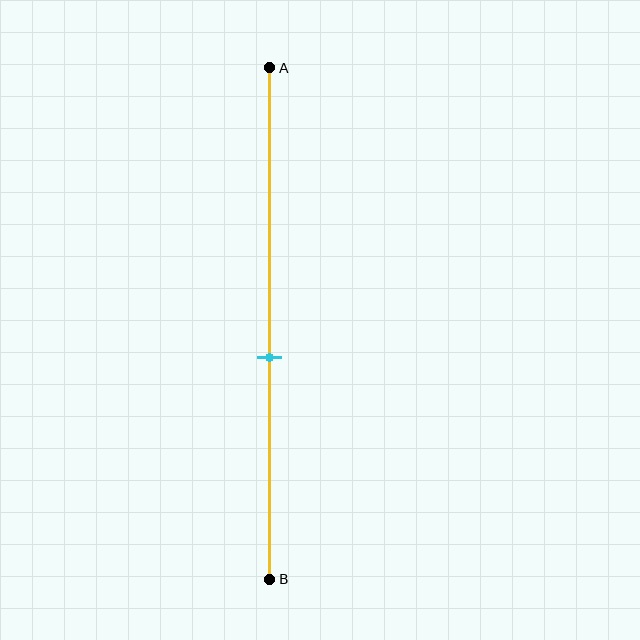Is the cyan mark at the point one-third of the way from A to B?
No, the mark is at about 55% from A, not at the 33% one-third point.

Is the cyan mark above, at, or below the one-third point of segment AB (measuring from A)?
The cyan mark is below the one-third point of segment AB.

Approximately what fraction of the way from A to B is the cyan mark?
The cyan mark is approximately 55% of the way from A to B.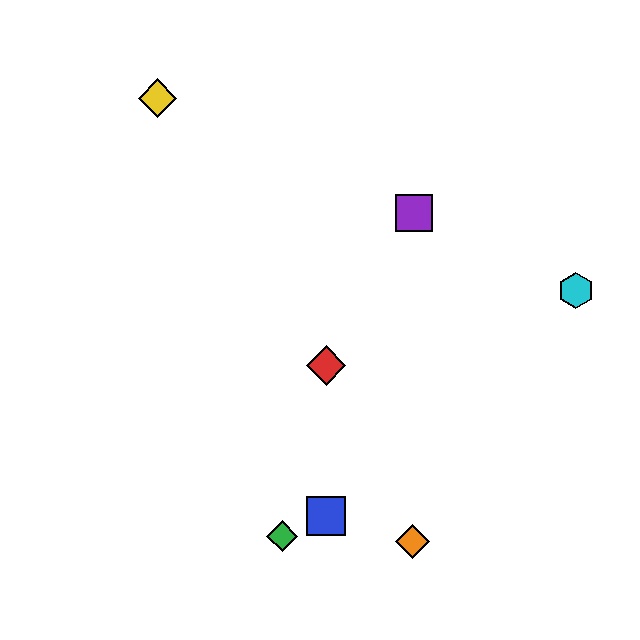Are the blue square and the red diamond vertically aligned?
Yes, both are at x≈326.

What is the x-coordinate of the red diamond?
The red diamond is at x≈326.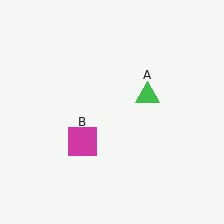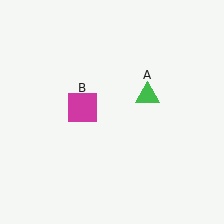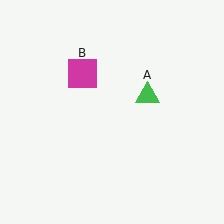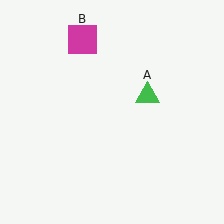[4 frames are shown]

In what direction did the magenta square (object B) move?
The magenta square (object B) moved up.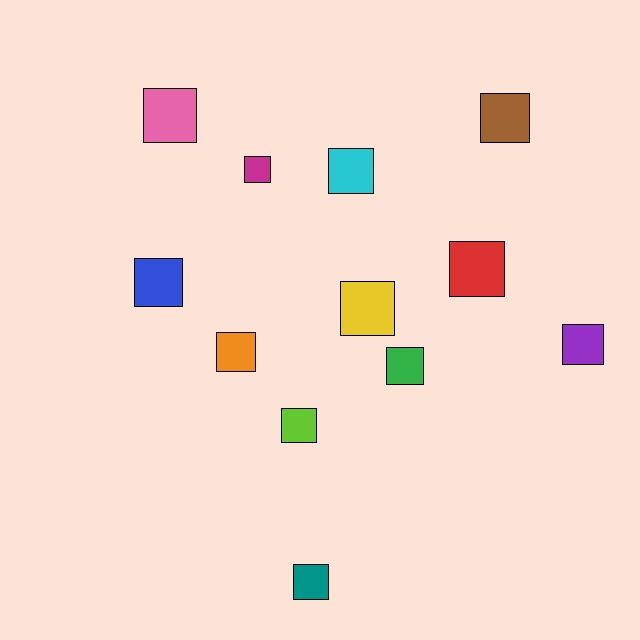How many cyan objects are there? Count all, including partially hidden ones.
There is 1 cyan object.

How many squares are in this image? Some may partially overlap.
There are 12 squares.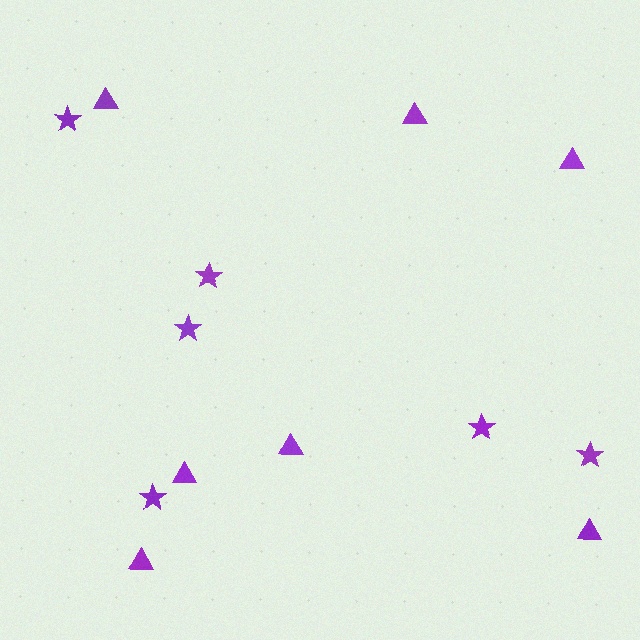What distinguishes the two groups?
There are 2 groups: one group of stars (6) and one group of triangles (7).